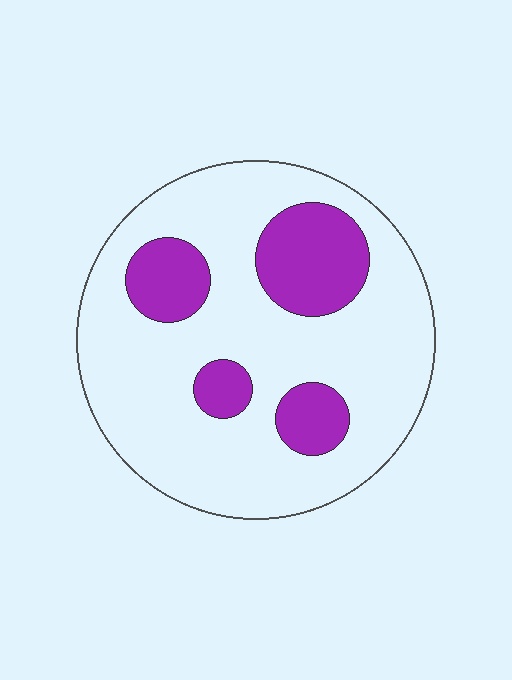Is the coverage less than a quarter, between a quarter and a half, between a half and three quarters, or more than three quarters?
Less than a quarter.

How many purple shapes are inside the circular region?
4.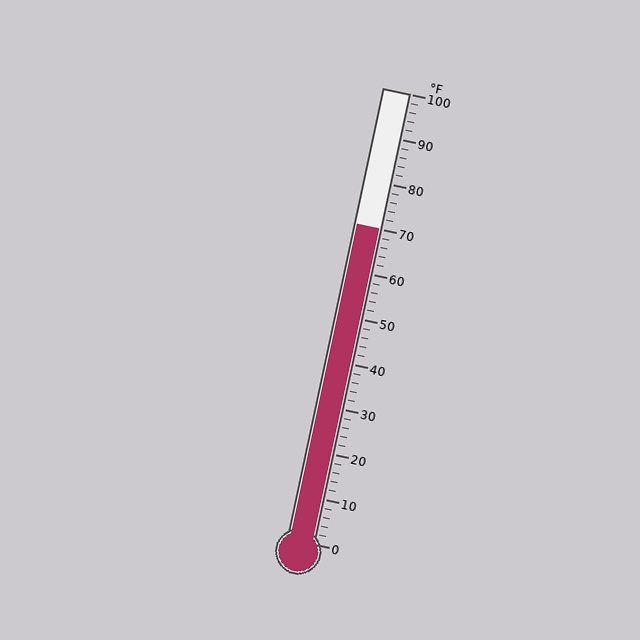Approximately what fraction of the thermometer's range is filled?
The thermometer is filled to approximately 70% of its range.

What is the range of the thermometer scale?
The thermometer scale ranges from 0°F to 100°F.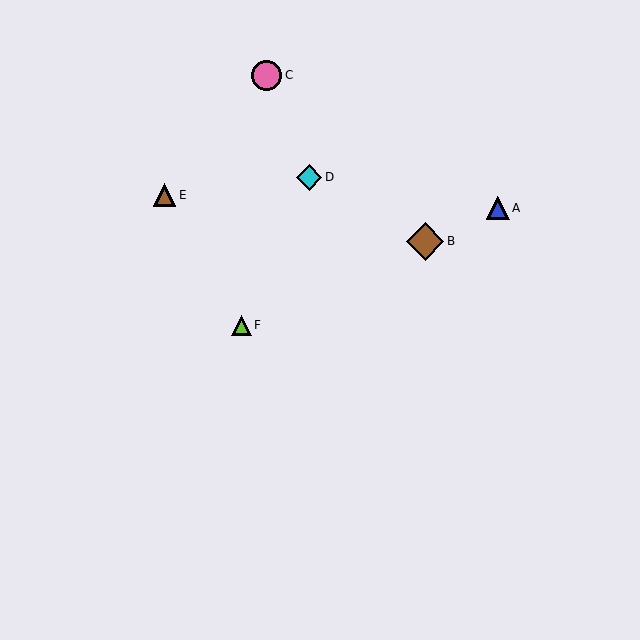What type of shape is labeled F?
Shape F is a lime triangle.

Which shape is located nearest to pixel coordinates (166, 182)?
The brown triangle (labeled E) at (164, 195) is nearest to that location.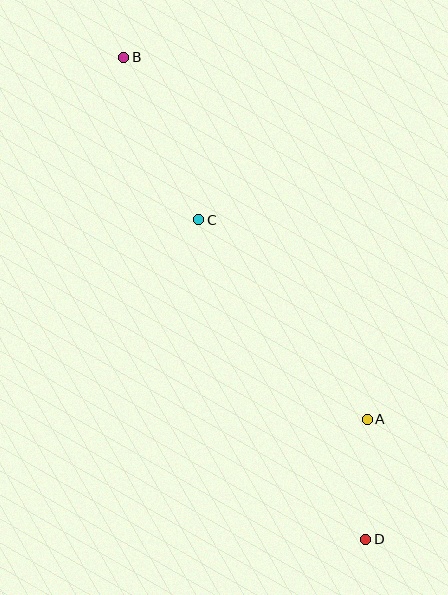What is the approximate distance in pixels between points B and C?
The distance between B and C is approximately 179 pixels.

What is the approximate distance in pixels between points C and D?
The distance between C and D is approximately 360 pixels.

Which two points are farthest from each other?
Points B and D are farthest from each other.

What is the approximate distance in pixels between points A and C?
The distance between A and C is approximately 261 pixels.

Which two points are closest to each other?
Points A and D are closest to each other.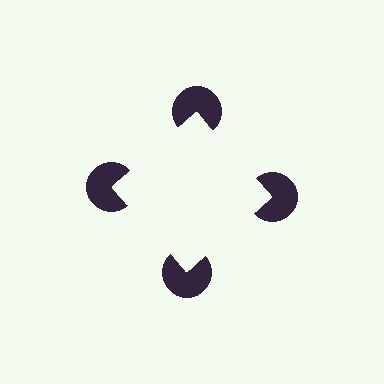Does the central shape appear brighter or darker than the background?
It typically appears slightly brighter than the background, even though no actual brightness change is drawn.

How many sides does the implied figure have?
4 sides.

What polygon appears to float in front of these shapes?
An illusory square — its edges are inferred from the aligned wedge cuts in the pac-man discs, not physically drawn.